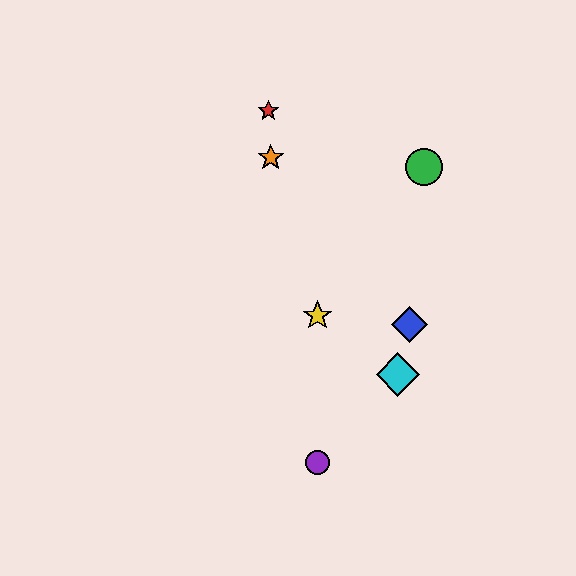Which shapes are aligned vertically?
The yellow star, the purple circle are aligned vertically.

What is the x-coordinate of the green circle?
The green circle is at x≈424.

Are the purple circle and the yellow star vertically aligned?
Yes, both are at x≈317.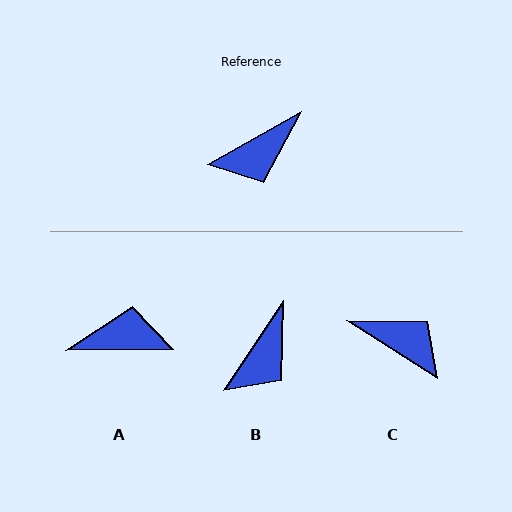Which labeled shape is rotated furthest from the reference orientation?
A, about 151 degrees away.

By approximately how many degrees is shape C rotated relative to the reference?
Approximately 117 degrees counter-clockwise.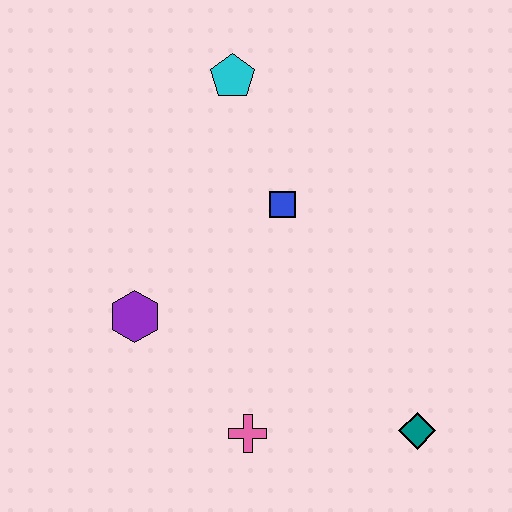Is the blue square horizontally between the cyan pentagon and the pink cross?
No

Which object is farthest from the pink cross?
The cyan pentagon is farthest from the pink cross.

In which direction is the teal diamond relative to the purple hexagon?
The teal diamond is to the right of the purple hexagon.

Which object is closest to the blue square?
The cyan pentagon is closest to the blue square.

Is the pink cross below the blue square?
Yes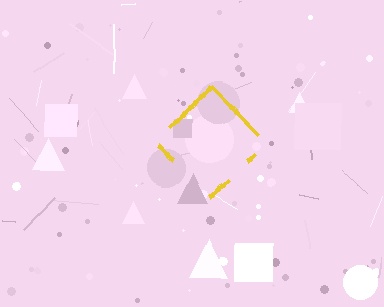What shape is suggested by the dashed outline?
The dashed outline suggests a diamond.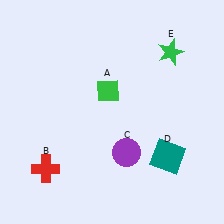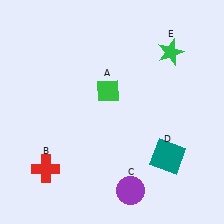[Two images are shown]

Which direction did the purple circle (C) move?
The purple circle (C) moved down.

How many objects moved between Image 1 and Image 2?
1 object moved between the two images.